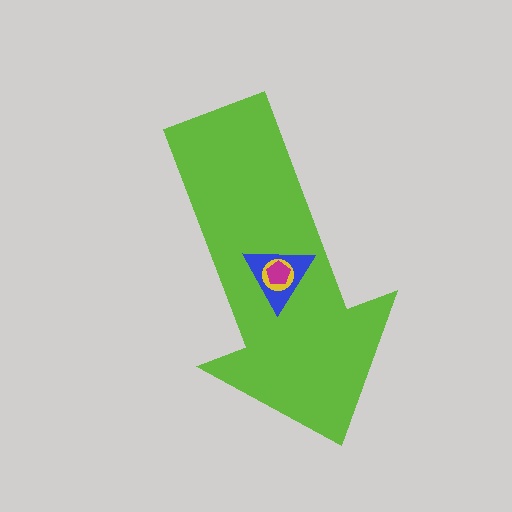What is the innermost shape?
The magenta pentagon.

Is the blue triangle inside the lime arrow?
Yes.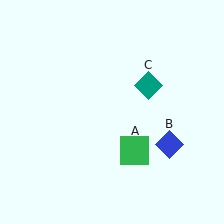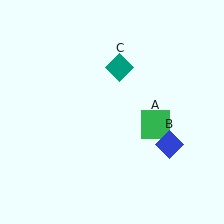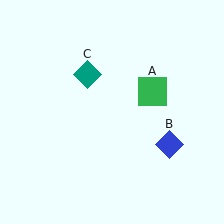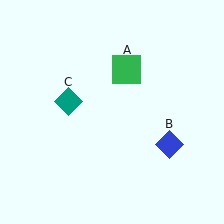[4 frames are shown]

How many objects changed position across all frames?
2 objects changed position: green square (object A), teal diamond (object C).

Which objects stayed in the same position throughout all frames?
Blue diamond (object B) remained stationary.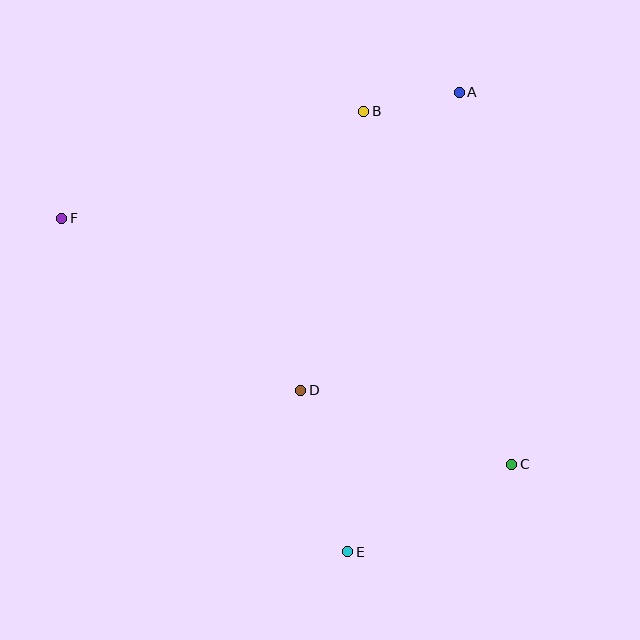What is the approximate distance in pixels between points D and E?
The distance between D and E is approximately 168 pixels.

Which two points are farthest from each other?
Points C and F are farthest from each other.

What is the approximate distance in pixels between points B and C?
The distance between B and C is approximately 383 pixels.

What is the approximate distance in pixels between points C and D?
The distance between C and D is approximately 224 pixels.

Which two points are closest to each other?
Points A and B are closest to each other.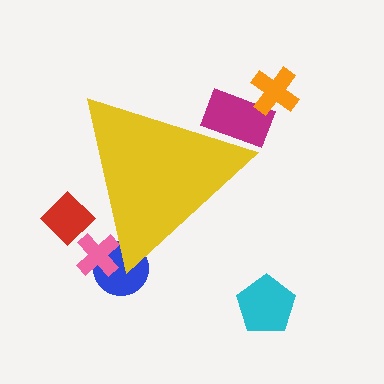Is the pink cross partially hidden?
Yes, the pink cross is partially hidden behind the yellow triangle.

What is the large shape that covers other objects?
A yellow triangle.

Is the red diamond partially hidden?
Yes, the red diamond is partially hidden behind the yellow triangle.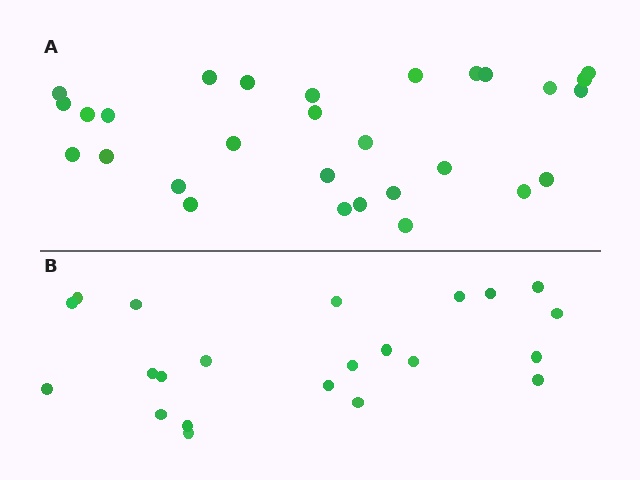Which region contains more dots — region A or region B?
Region A (the top region) has more dots.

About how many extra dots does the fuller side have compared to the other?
Region A has roughly 8 or so more dots than region B.